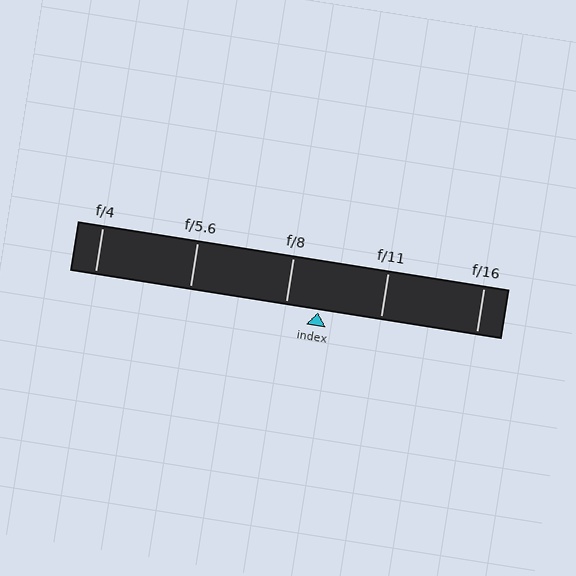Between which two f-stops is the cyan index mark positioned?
The index mark is between f/8 and f/11.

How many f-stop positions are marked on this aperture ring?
There are 5 f-stop positions marked.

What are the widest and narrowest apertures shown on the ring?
The widest aperture shown is f/4 and the narrowest is f/16.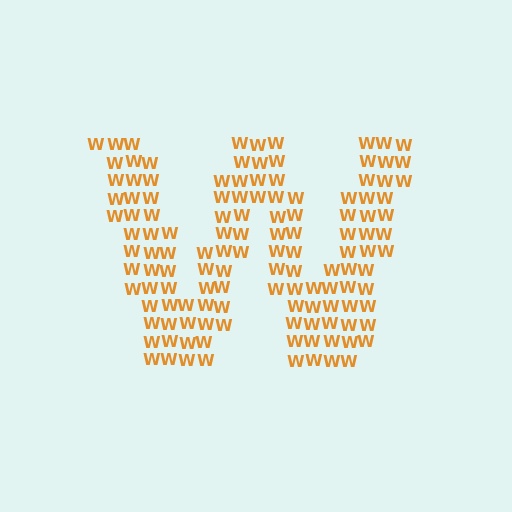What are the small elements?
The small elements are letter W's.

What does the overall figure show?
The overall figure shows the letter W.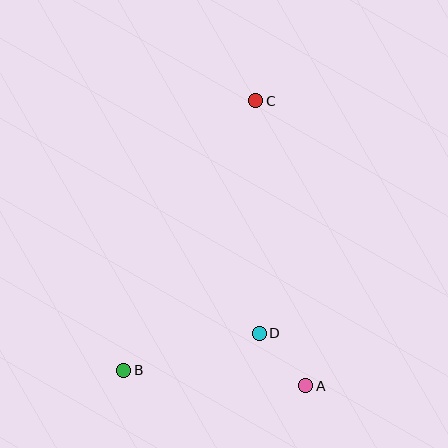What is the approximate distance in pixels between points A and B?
The distance between A and B is approximately 183 pixels.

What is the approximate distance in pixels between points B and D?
The distance between B and D is approximately 141 pixels.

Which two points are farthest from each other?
Points B and C are farthest from each other.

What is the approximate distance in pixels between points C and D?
The distance between C and D is approximately 232 pixels.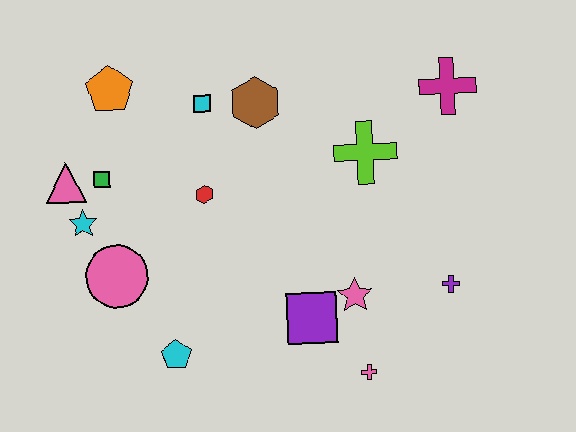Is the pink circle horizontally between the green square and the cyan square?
Yes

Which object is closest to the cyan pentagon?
The pink circle is closest to the cyan pentagon.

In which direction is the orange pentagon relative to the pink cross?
The orange pentagon is above the pink cross.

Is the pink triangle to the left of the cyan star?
Yes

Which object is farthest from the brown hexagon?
The pink cross is farthest from the brown hexagon.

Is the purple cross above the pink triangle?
No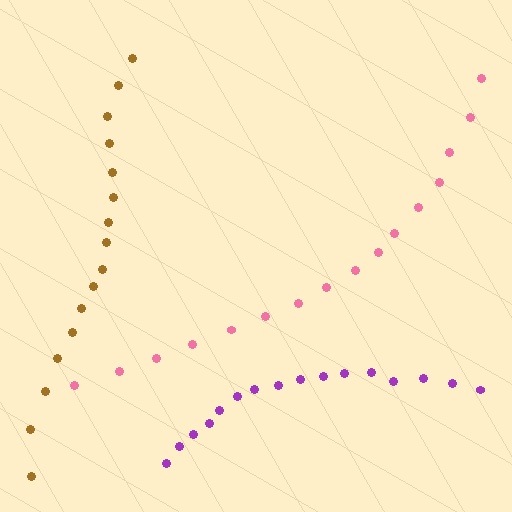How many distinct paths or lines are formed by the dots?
There are 3 distinct paths.